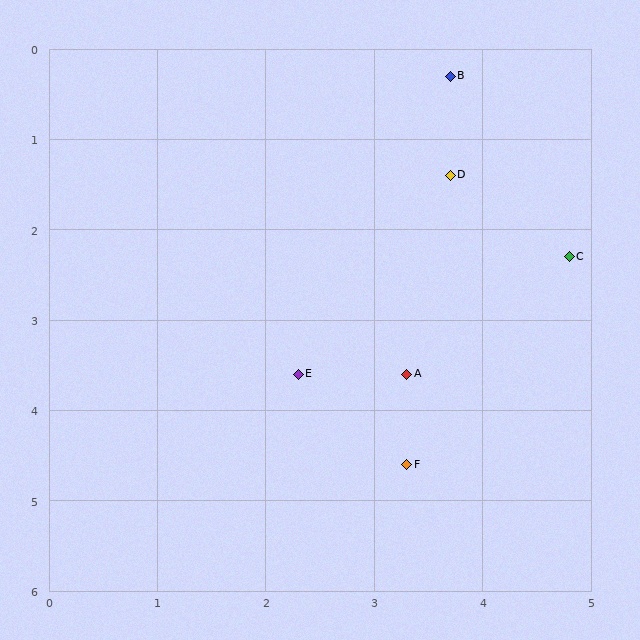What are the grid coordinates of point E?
Point E is at approximately (2.3, 3.6).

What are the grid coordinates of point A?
Point A is at approximately (3.3, 3.6).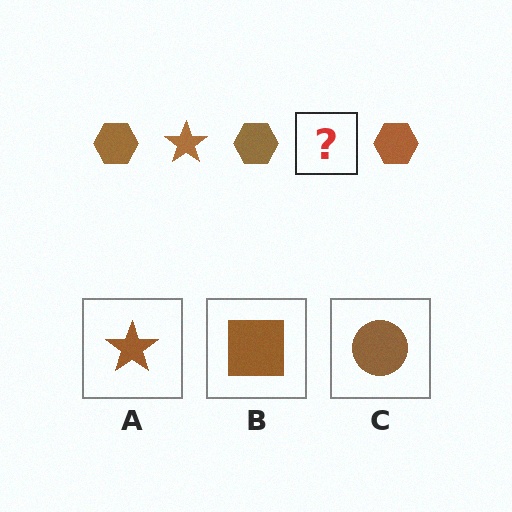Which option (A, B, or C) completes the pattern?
A.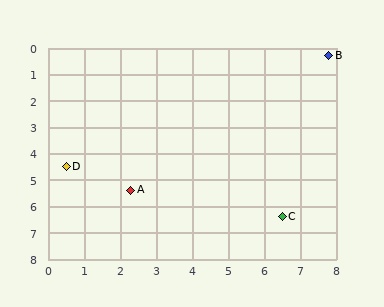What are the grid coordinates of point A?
Point A is at approximately (2.3, 5.4).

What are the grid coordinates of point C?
Point C is at approximately (6.5, 6.4).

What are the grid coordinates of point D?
Point D is at approximately (0.5, 4.5).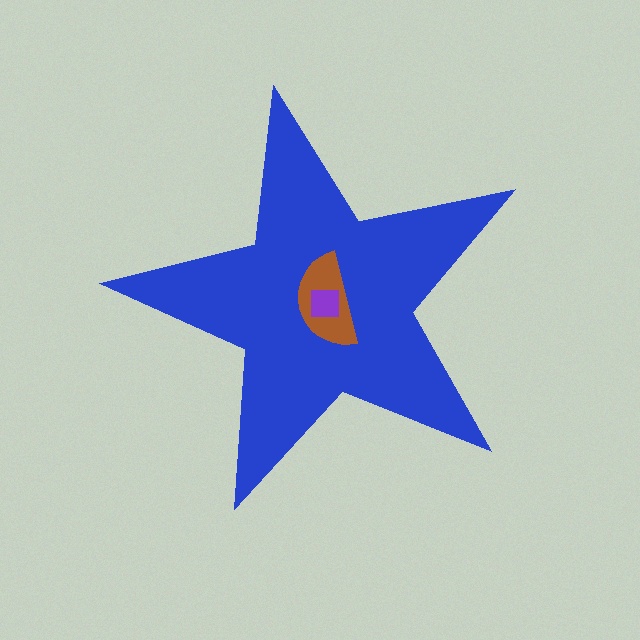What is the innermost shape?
The purple square.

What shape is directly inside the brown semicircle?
The purple square.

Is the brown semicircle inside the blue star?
Yes.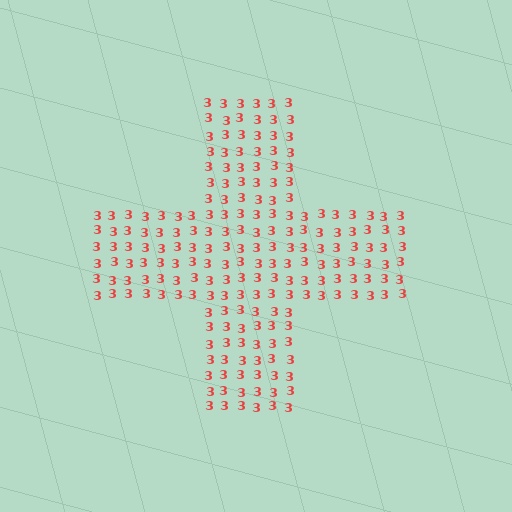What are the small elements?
The small elements are digit 3's.